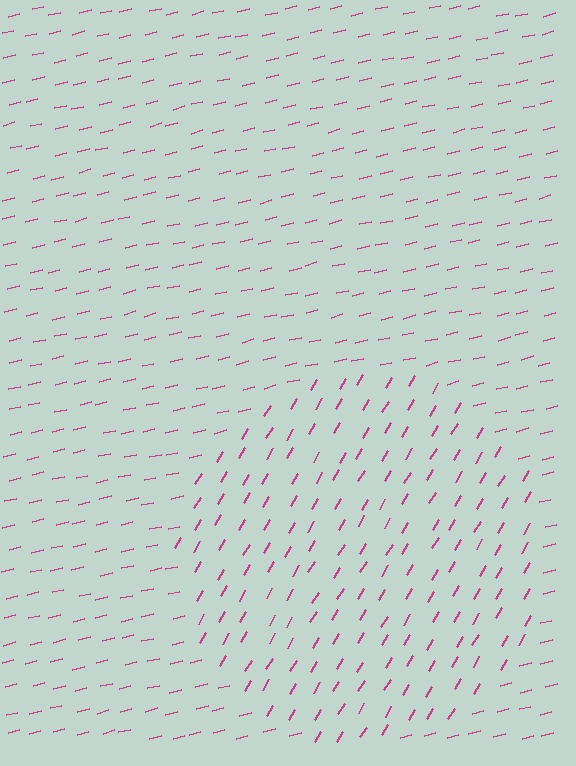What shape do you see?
I see a circle.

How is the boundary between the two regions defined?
The boundary is defined purely by a change in line orientation (approximately 45 degrees difference). All lines are the same color and thickness.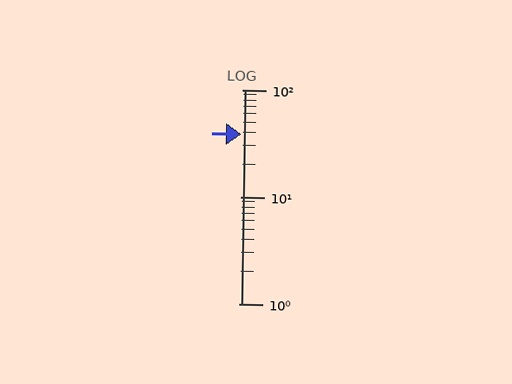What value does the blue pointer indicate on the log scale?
The pointer indicates approximately 38.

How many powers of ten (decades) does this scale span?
The scale spans 2 decades, from 1 to 100.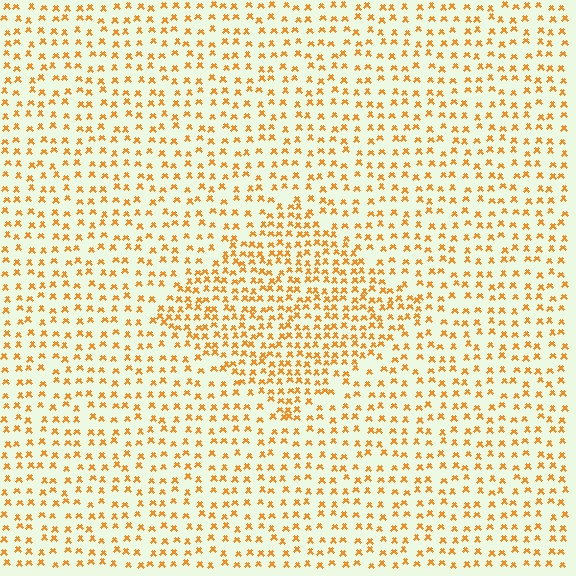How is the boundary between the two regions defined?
The boundary is defined by a change in element density (approximately 1.7x ratio). All elements are the same color, size, and shape.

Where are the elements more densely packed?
The elements are more densely packed inside the diamond boundary.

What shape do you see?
I see a diamond.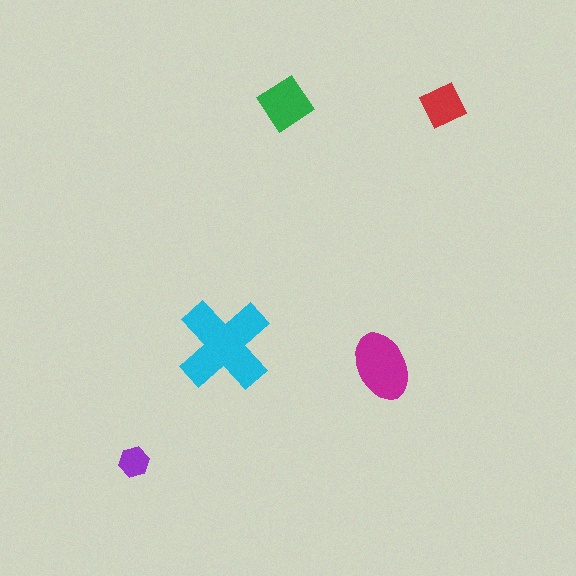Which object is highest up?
The green diamond is topmost.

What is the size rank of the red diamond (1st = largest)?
4th.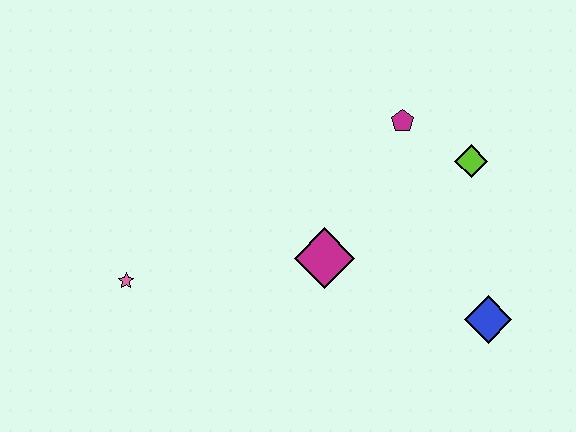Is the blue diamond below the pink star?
Yes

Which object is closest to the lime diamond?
The magenta pentagon is closest to the lime diamond.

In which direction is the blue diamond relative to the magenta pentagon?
The blue diamond is below the magenta pentagon.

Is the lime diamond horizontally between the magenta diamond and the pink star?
No